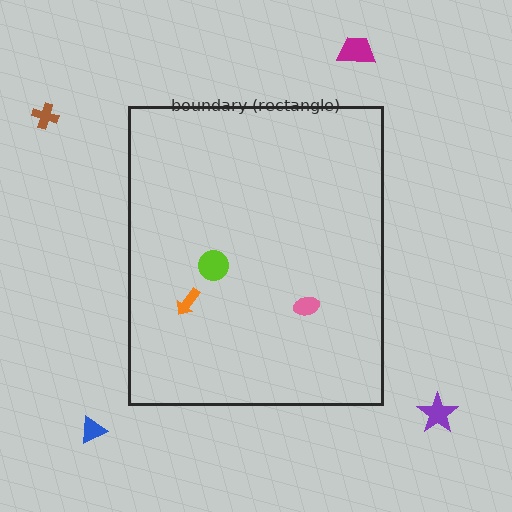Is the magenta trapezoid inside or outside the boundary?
Outside.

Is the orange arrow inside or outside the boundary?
Inside.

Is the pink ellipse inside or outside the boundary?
Inside.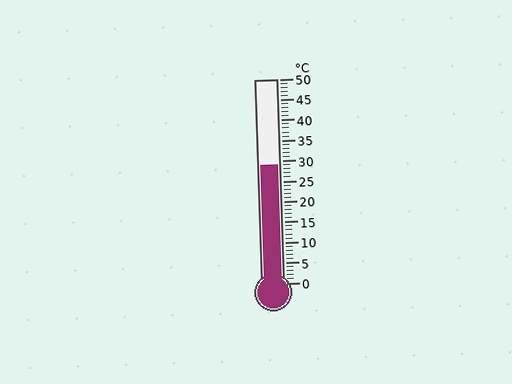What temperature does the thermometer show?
The thermometer shows approximately 29°C.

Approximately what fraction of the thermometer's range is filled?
The thermometer is filled to approximately 60% of its range.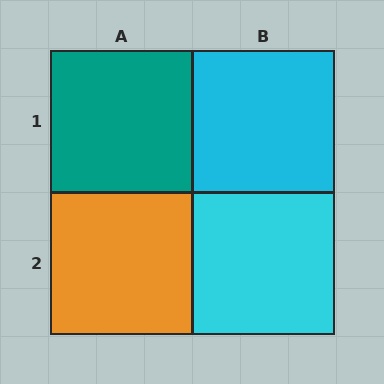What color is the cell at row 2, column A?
Orange.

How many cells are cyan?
2 cells are cyan.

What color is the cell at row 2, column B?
Cyan.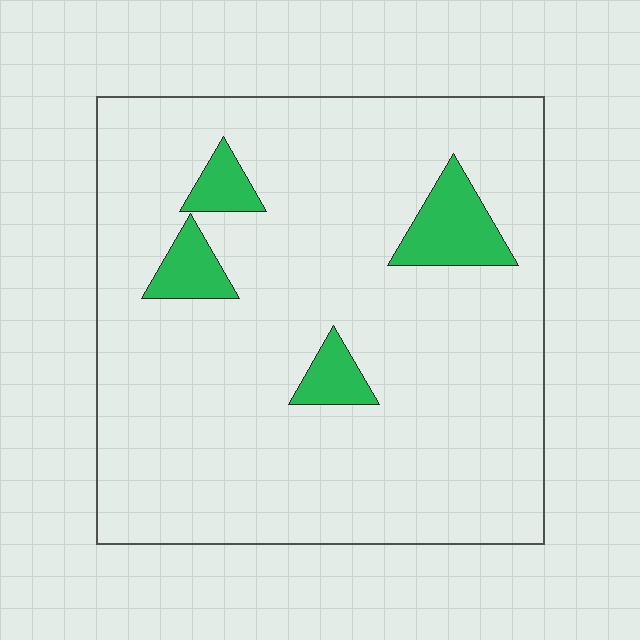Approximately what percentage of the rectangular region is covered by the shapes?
Approximately 10%.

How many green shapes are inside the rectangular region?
4.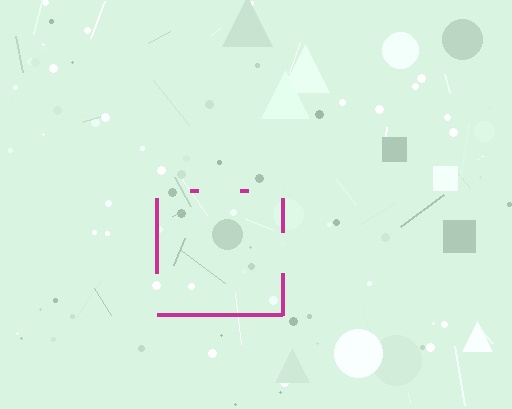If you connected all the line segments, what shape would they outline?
They would outline a square.